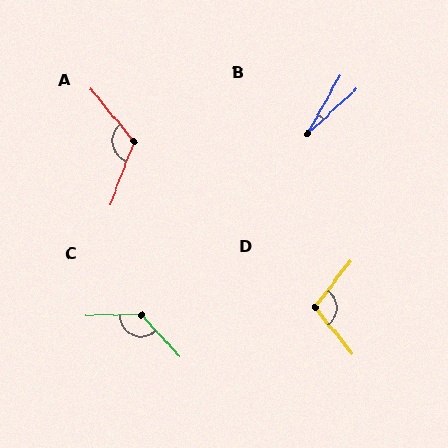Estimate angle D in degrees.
Approximately 104 degrees.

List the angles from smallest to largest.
B (18°), D (104°), A (120°), C (132°).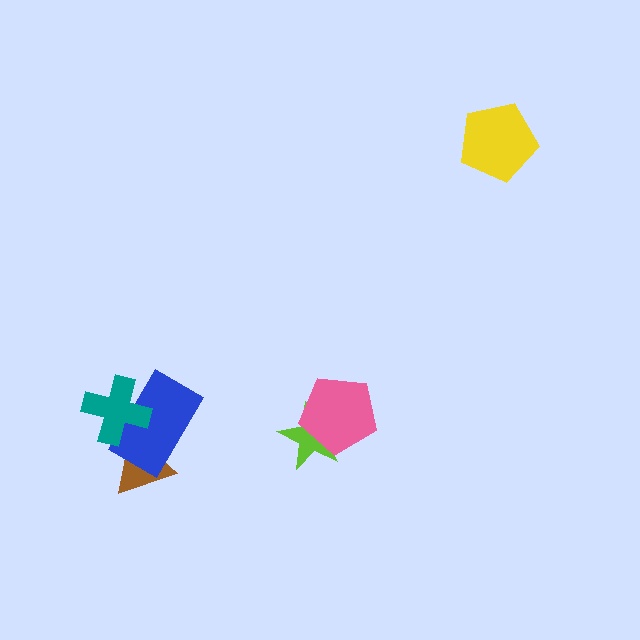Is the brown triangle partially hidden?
Yes, it is partially covered by another shape.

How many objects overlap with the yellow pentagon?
0 objects overlap with the yellow pentagon.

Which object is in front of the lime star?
The pink pentagon is in front of the lime star.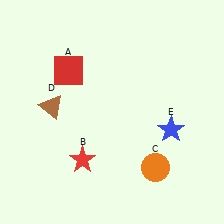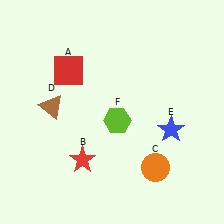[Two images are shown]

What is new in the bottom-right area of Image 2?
A lime hexagon (F) was added in the bottom-right area of Image 2.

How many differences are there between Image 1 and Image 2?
There is 1 difference between the two images.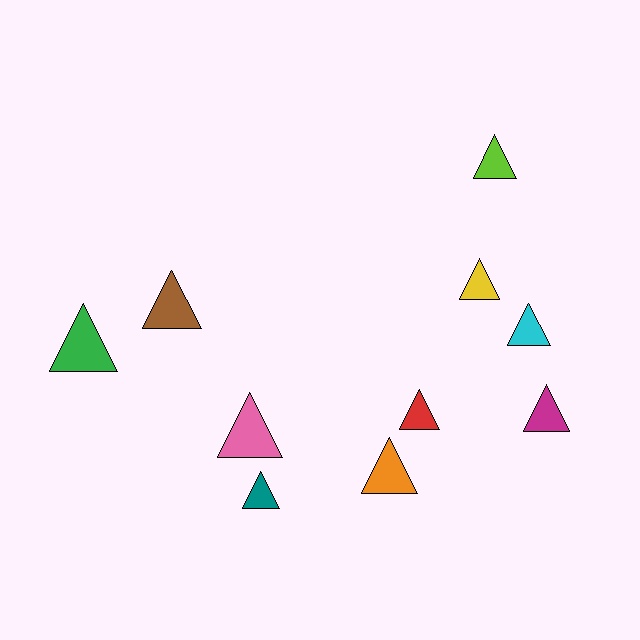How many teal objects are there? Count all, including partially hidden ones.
There is 1 teal object.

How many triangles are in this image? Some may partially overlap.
There are 10 triangles.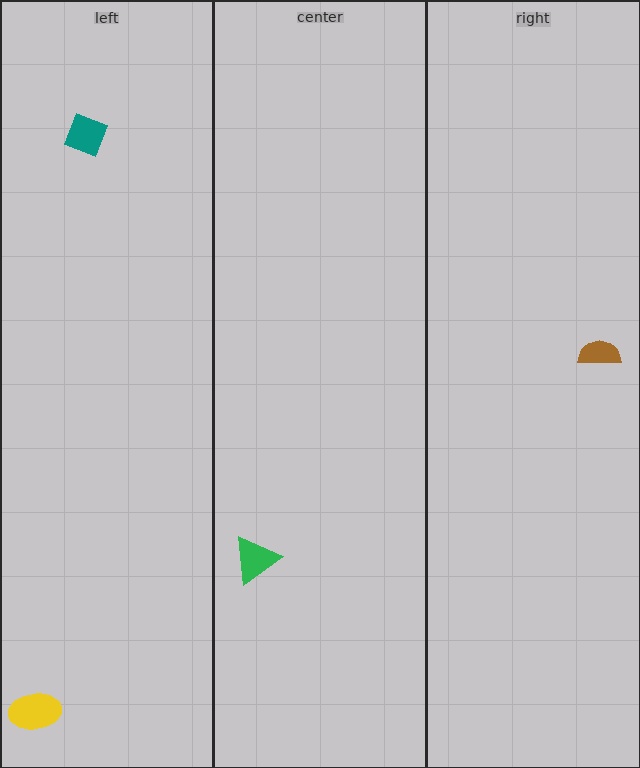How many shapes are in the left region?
2.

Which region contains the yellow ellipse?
The left region.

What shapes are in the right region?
The brown semicircle.